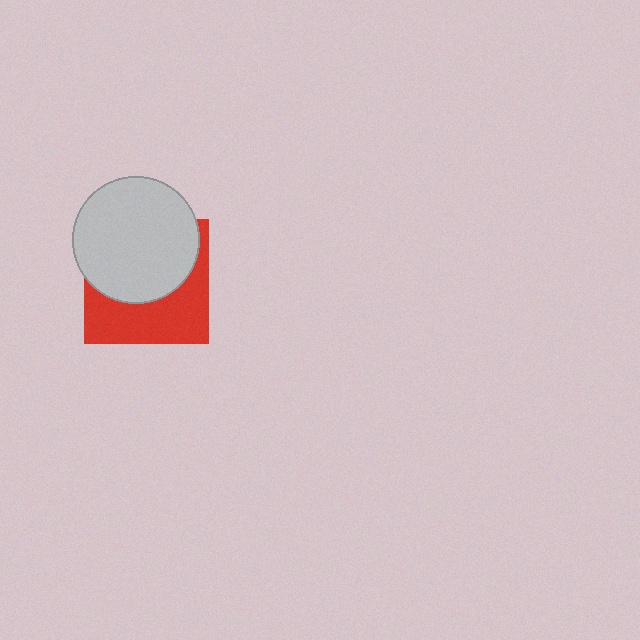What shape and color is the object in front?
The object in front is a light gray circle.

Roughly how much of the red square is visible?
About half of it is visible (roughly 46%).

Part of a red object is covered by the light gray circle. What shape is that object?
It is a square.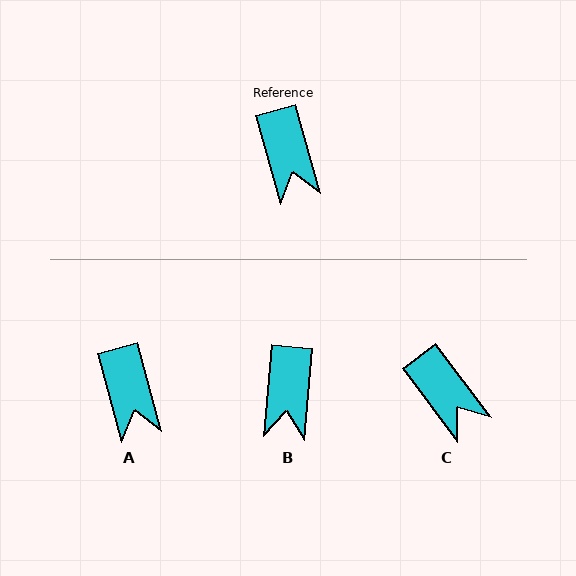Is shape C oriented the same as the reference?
No, it is off by about 22 degrees.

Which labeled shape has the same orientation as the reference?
A.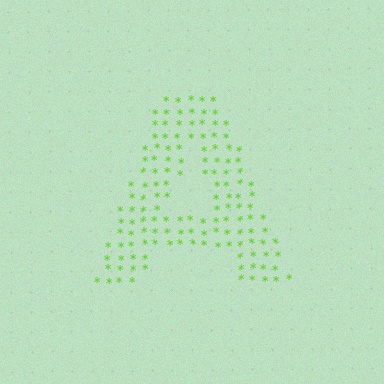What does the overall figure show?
The overall figure shows the letter A.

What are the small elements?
The small elements are asterisks.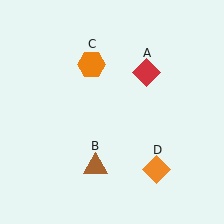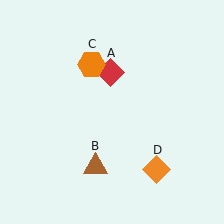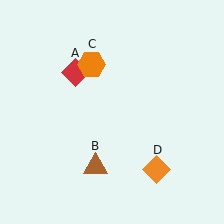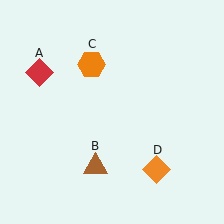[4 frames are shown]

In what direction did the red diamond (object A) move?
The red diamond (object A) moved left.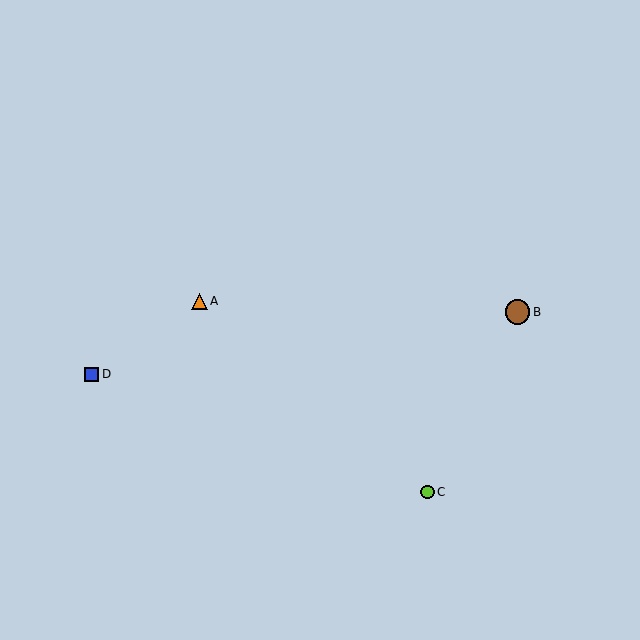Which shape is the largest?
The brown circle (labeled B) is the largest.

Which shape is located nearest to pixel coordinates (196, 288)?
The orange triangle (labeled A) at (199, 301) is nearest to that location.